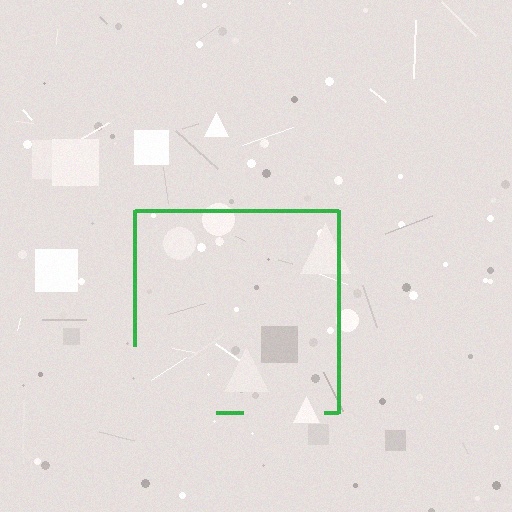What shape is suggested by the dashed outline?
The dashed outline suggests a square.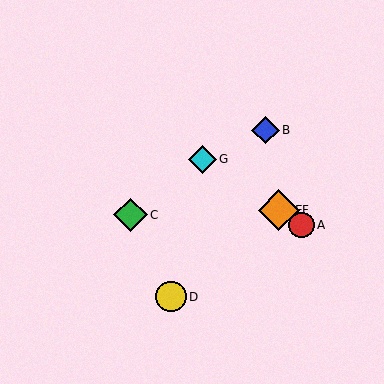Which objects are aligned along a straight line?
Objects A, E, F, G are aligned along a straight line.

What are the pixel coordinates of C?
Object C is at (130, 215).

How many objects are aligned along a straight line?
4 objects (A, E, F, G) are aligned along a straight line.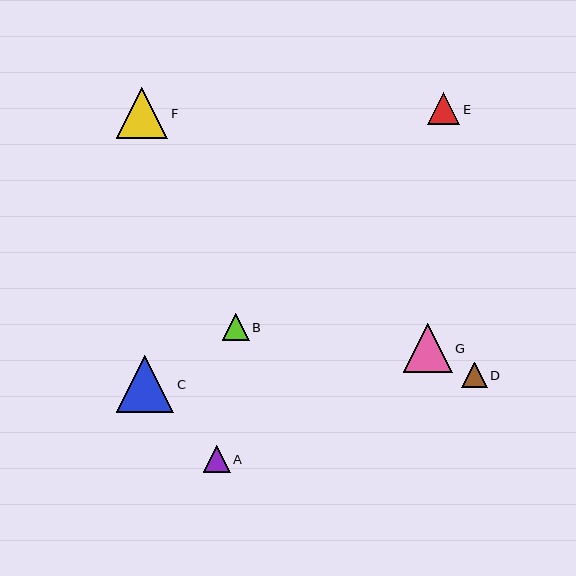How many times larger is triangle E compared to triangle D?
Triangle E is approximately 1.2 times the size of triangle D.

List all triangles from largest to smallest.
From largest to smallest: C, F, G, E, B, A, D.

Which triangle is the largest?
Triangle C is the largest with a size of approximately 57 pixels.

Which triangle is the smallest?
Triangle D is the smallest with a size of approximately 26 pixels.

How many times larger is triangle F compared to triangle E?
Triangle F is approximately 1.6 times the size of triangle E.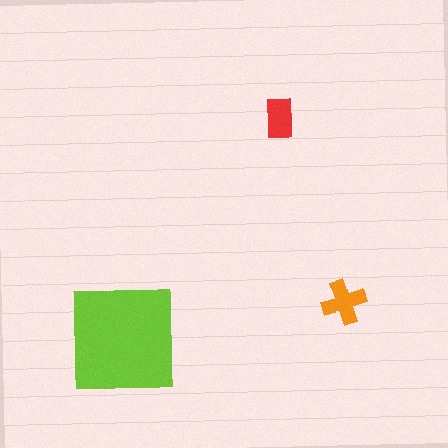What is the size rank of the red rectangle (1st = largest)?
3rd.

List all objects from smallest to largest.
The red rectangle, the orange cross, the lime square.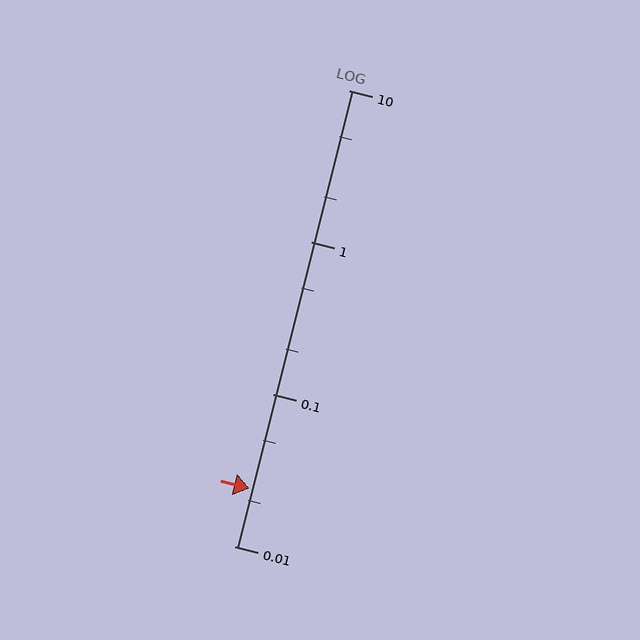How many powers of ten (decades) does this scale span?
The scale spans 3 decades, from 0.01 to 10.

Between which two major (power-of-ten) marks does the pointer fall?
The pointer is between 0.01 and 0.1.